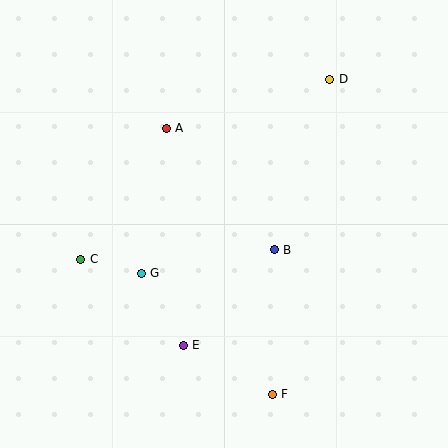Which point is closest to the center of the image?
Point B at (274, 250) is closest to the center.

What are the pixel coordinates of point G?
Point G is at (141, 273).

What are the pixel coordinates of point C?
Point C is at (81, 259).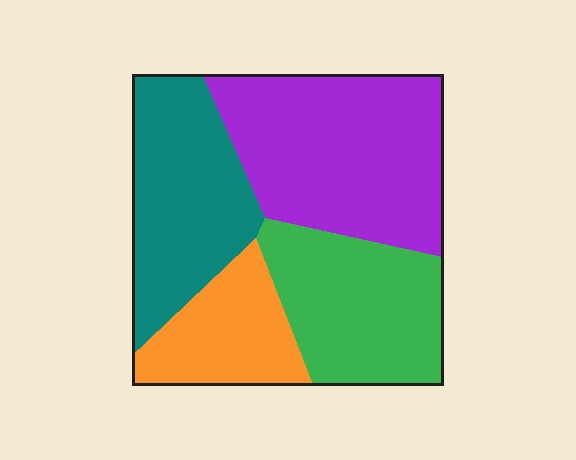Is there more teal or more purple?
Purple.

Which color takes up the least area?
Orange, at roughly 15%.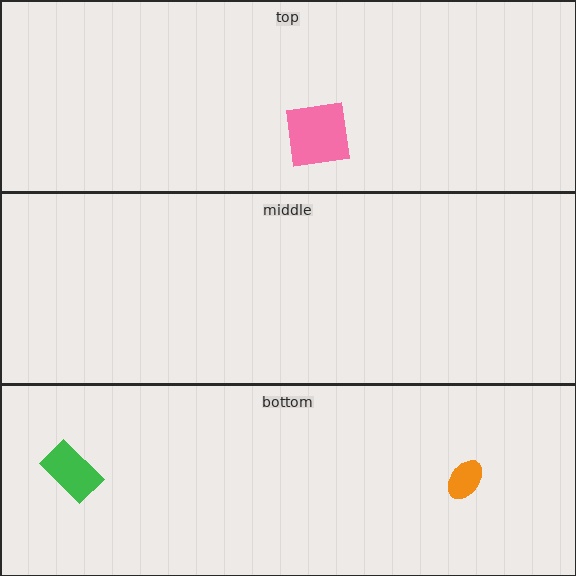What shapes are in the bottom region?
The green rectangle, the orange ellipse.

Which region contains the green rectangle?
The bottom region.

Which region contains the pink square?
The top region.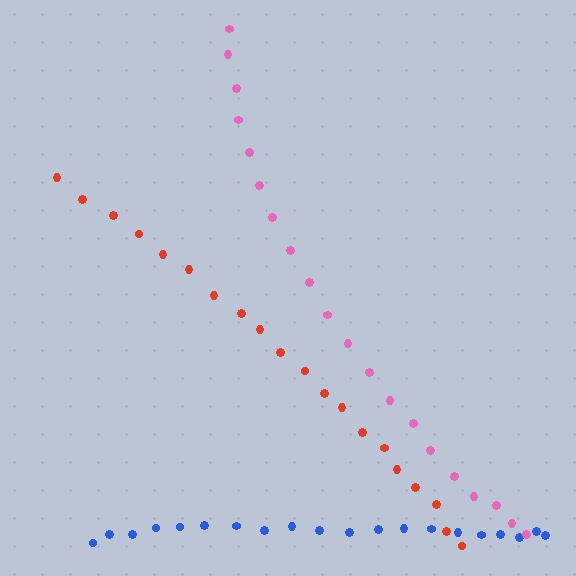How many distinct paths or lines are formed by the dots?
There are 3 distinct paths.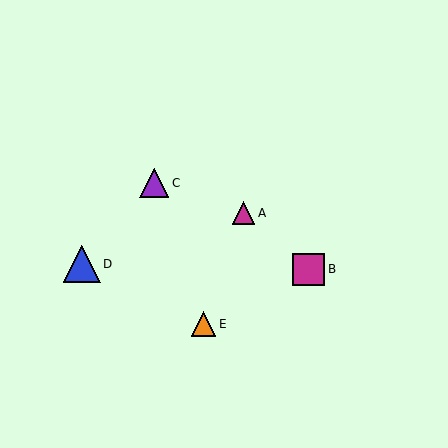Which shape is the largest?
The blue triangle (labeled D) is the largest.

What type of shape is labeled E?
Shape E is an orange triangle.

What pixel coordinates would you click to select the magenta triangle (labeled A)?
Click at (244, 213) to select the magenta triangle A.